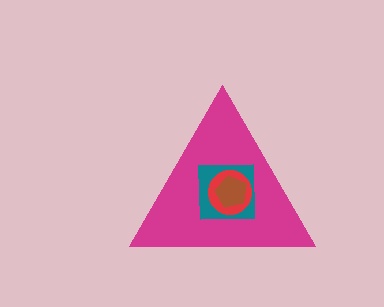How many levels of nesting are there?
4.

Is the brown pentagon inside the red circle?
Yes.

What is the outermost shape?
The magenta triangle.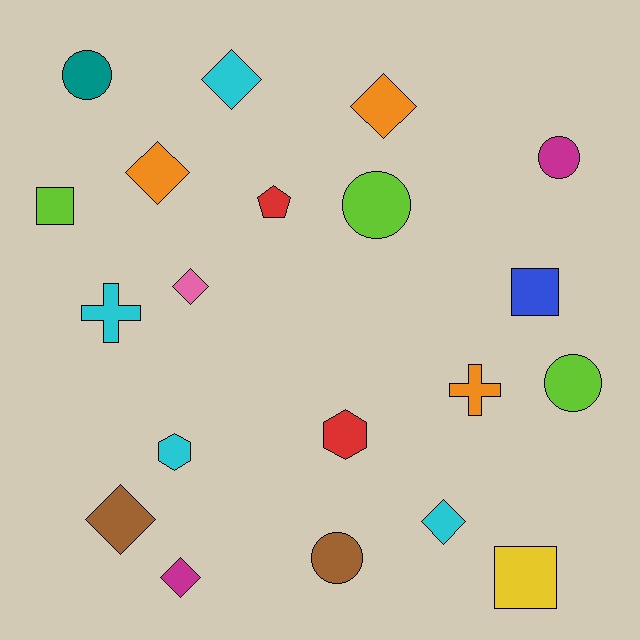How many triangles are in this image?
There are no triangles.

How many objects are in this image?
There are 20 objects.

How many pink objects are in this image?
There is 1 pink object.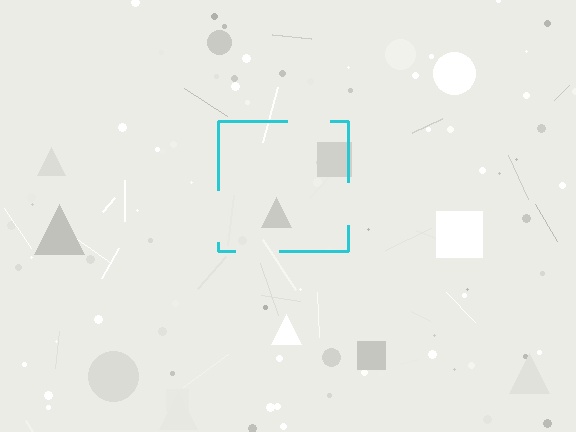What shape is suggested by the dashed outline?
The dashed outline suggests a square.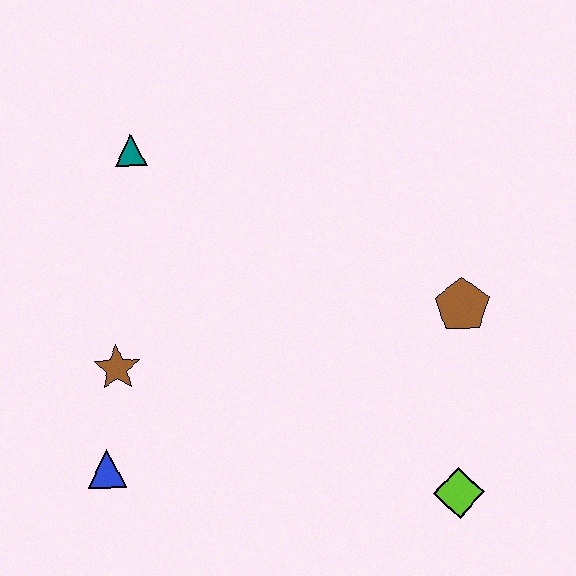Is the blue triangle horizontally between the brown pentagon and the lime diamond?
No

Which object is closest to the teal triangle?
The brown star is closest to the teal triangle.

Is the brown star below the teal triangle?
Yes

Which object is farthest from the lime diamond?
The teal triangle is farthest from the lime diamond.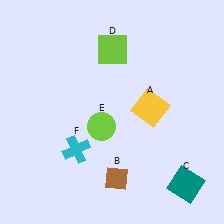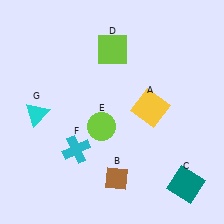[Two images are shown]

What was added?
A cyan triangle (G) was added in Image 2.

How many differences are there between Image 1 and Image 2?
There is 1 difference between the two images.